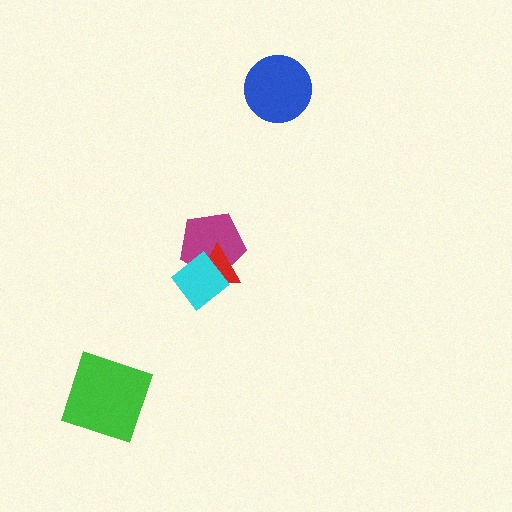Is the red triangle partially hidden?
Yes, it is partially covered by another shape.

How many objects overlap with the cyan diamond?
2 objects overlap with the cyan diamond.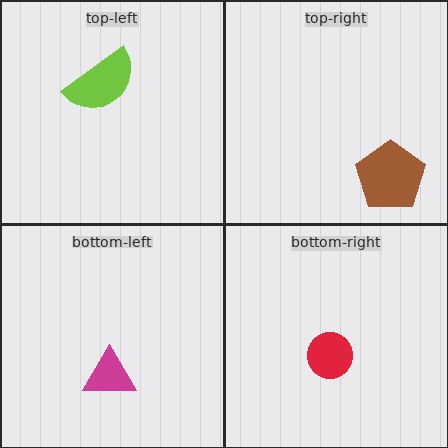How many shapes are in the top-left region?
1.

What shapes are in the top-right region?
The brown pentagon.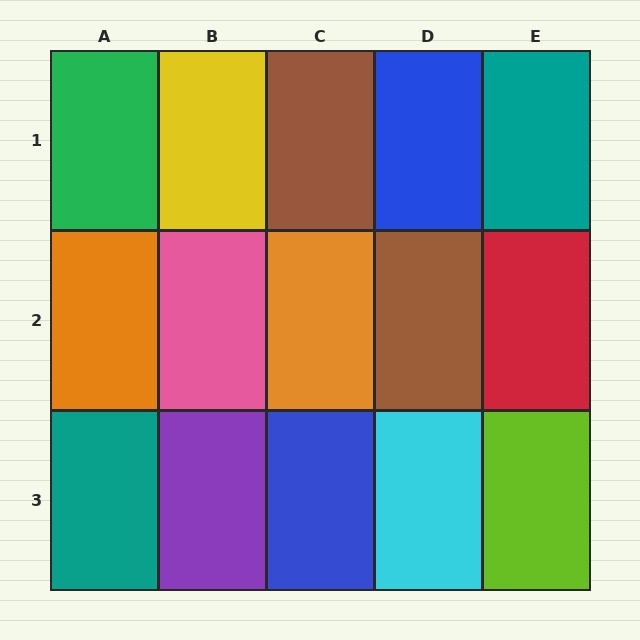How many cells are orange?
2 cells are orange.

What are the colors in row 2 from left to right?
Orange, pink, orange, brown, red.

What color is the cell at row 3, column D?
Cyan.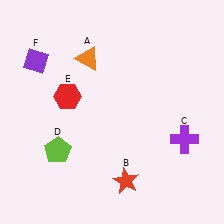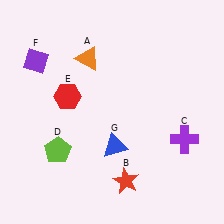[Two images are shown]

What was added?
A blue triangle (G) was added in Image 2.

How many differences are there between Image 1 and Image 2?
There is 1 difference between the two images.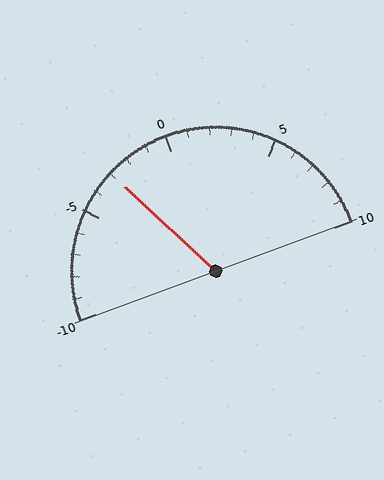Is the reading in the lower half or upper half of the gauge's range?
The reading is in the lower half of the range (-10 to 10).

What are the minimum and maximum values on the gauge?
The gauge ranges from -10 to 10.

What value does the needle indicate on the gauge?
The needle indicates approximately -3.